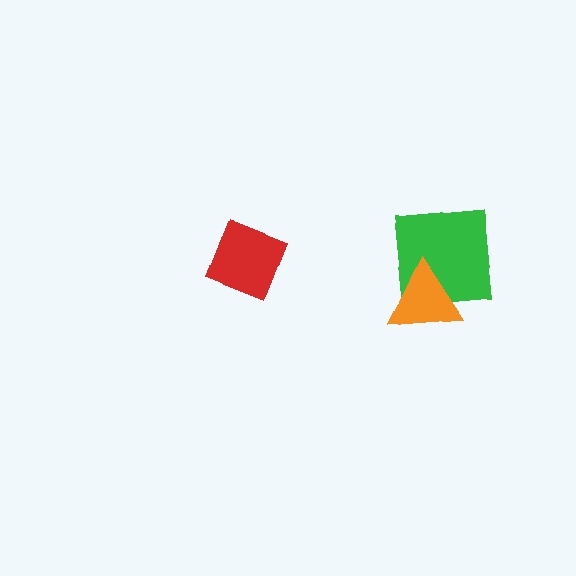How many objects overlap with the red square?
0 objects overlap with the red square.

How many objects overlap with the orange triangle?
1 object overlaps with the orange triangle.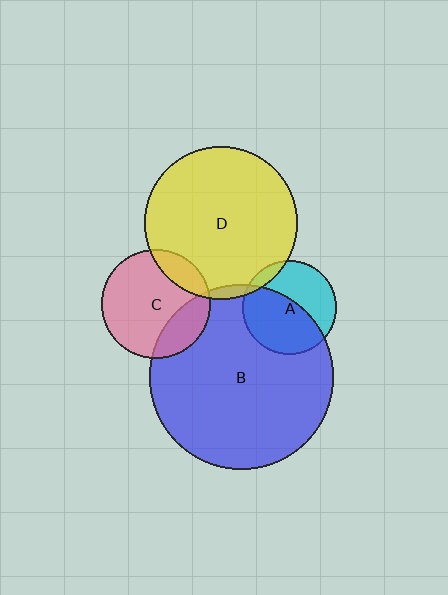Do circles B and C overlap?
Yes.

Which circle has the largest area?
Circle B (blue).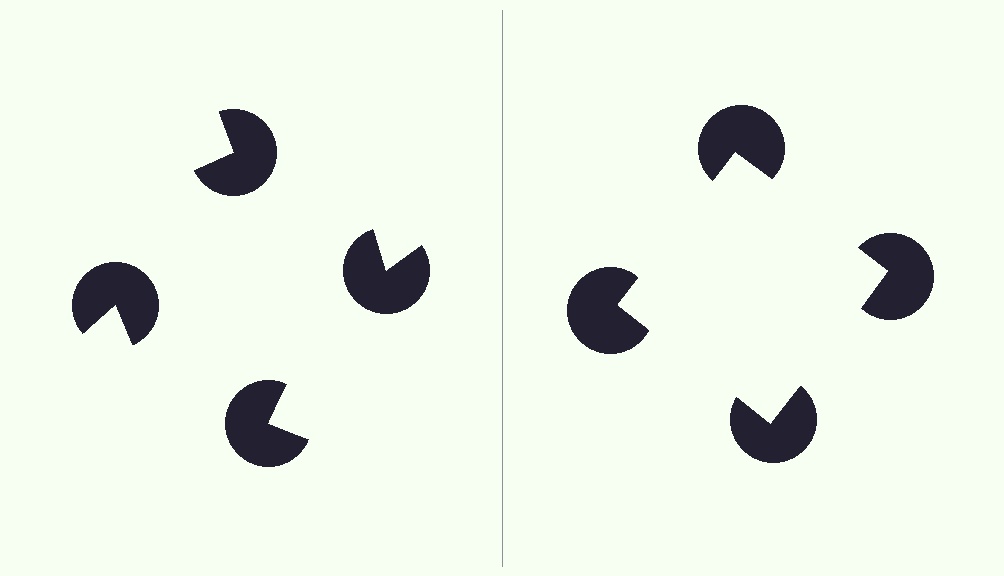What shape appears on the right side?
An illusory square.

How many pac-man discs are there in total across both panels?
8 — 4 on each side.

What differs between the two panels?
The pac-man discs are positioned identically on both sides; only the wedge orientations differ. On the right they align to a square; on the left they are misaligned.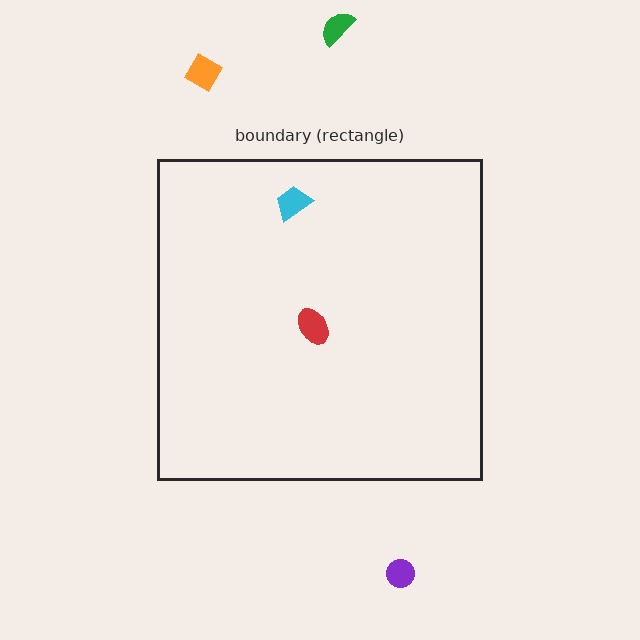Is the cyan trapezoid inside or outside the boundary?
Inside.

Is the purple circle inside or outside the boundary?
Outside.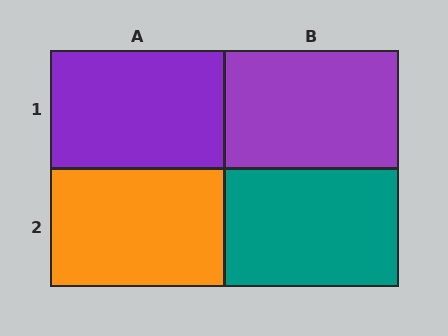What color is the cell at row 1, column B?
Purple.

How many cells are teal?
1 cell is teal.